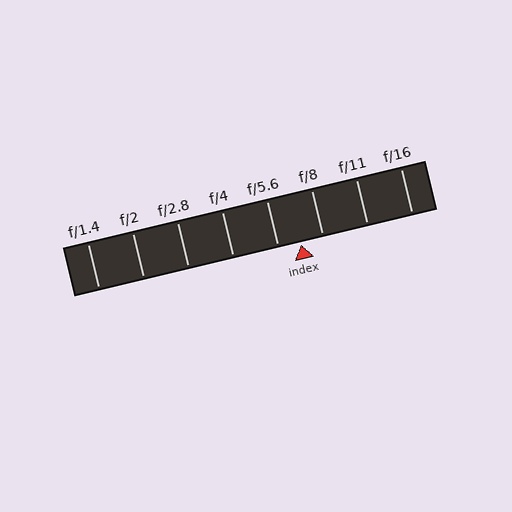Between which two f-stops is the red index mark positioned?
The index mark is between f/5.6 and f/8.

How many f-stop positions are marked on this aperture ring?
There are 8 f-stop positions marked.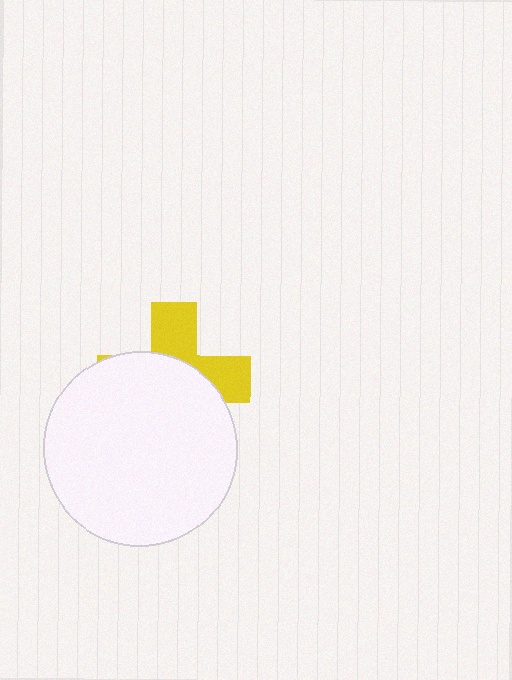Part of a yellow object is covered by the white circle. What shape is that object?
It is a cross.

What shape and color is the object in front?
The object in front is a white circle.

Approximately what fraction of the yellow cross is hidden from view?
Roughly 62% of the yellow cross is hidden behind the white circle.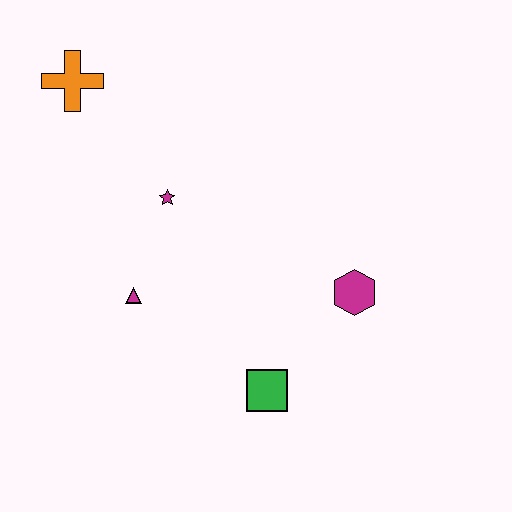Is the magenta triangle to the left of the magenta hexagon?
Yes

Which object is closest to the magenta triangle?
The magenta star is closest to the magenta triangle.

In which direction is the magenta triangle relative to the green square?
The magenta triangle is to the left of the green square.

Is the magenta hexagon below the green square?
No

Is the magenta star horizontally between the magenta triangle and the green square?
Yes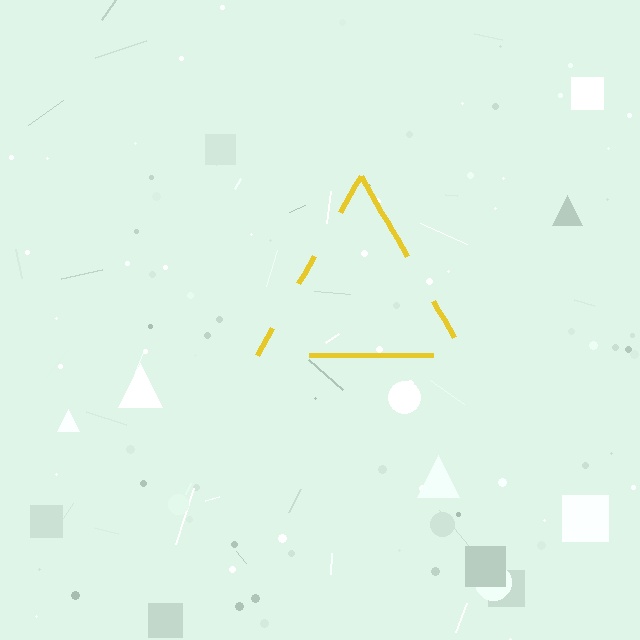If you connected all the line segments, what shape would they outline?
They would outline a triangle.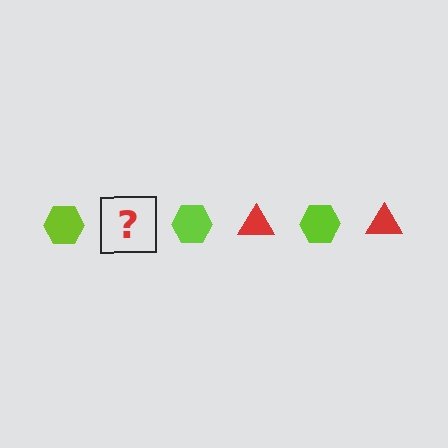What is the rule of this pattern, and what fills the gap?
The rule is that the pattern alternates between lime hexagon and red triangle. The gap should be filled with a red triangle.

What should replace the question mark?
The question mark should be replaced with a red triangle.